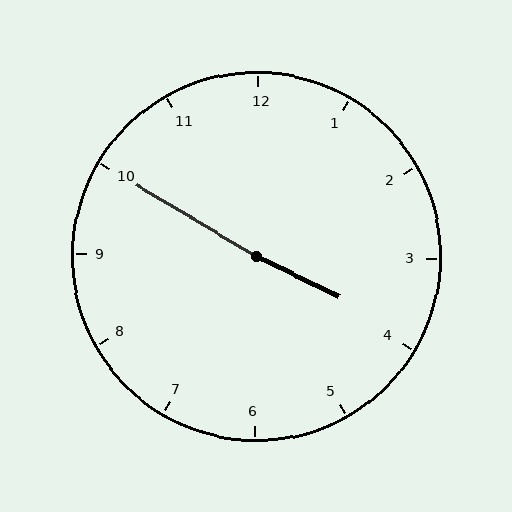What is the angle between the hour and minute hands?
Approximately 175 degrees.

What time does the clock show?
3:50.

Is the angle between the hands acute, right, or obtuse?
It is obtuse.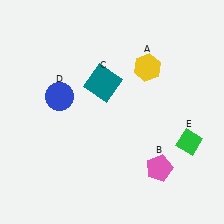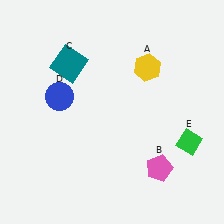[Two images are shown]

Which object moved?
The teal square (C) moved left.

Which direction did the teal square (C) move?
The teal square (C) moved left.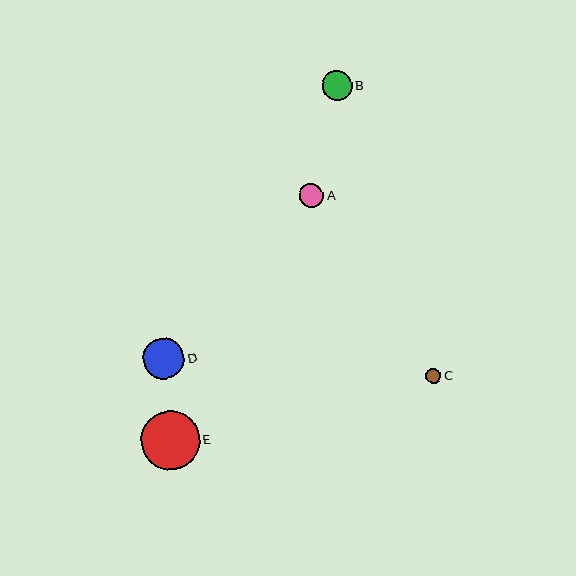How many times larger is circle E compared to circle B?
Circle E is approximately 2.0 times the size of circle B.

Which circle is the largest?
Circle E is the largest with a size of approximately 59 pixels.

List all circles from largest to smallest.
From largest to smallest: E, D, B, A, C.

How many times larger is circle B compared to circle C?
Circle B is approximately 1.9 times the size of circle C.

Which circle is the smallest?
Circle C is the smallest with a size of approximately 15 pixels.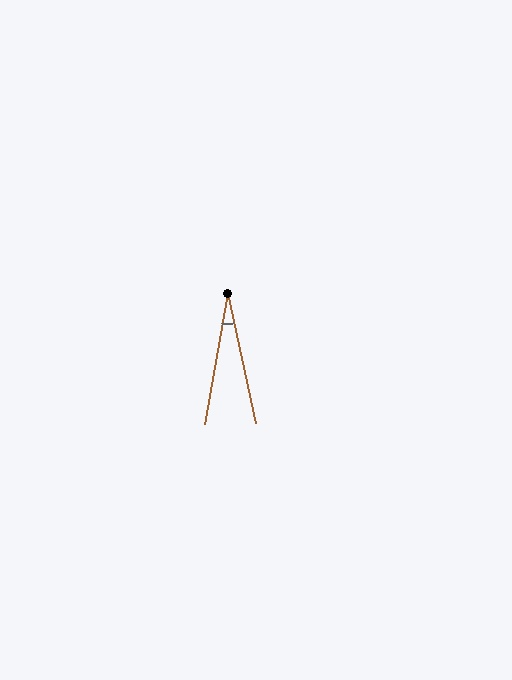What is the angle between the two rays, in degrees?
Approximately 22 degrees.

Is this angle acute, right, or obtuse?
It is acute.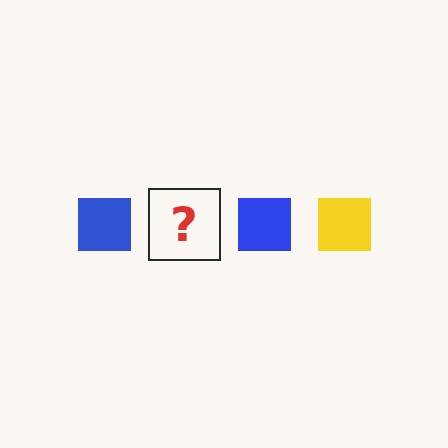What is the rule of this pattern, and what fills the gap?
The rule is that the pattern cycles through blue, yellow squares. The gap should be filled with a yellow square.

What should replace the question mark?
The question mark should be replaced with a yellow square.